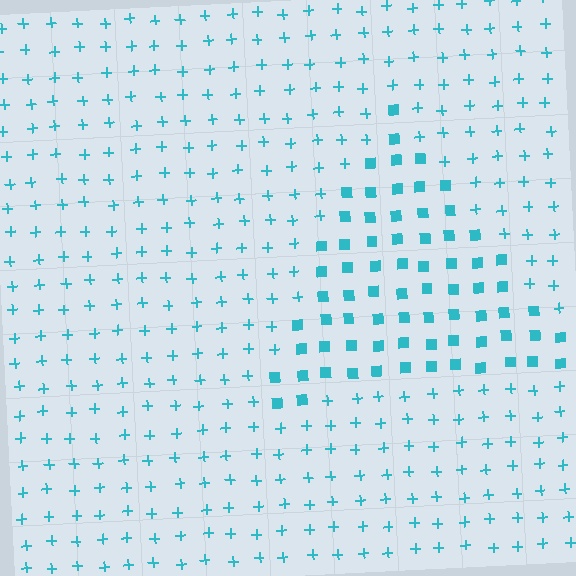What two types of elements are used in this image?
The image uses squares inside the triangle region and plus signs outside it.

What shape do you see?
I see a triangle.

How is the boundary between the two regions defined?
The boundary is defined by a change in element shape: squares inside vs. plus signs outside. All elements share the same color and spacing.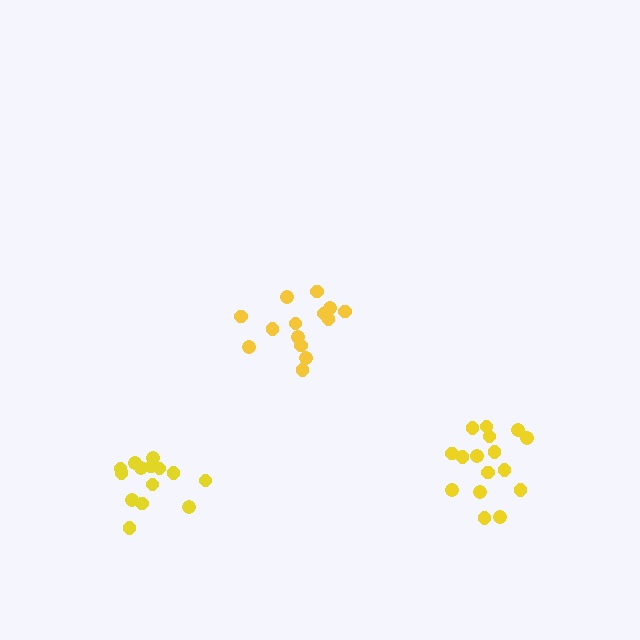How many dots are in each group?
Group 1: 14 dots, Group 2: 14 dots, Group 3: 16 dots (44 total).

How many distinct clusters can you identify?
There are 3 distinct clusters.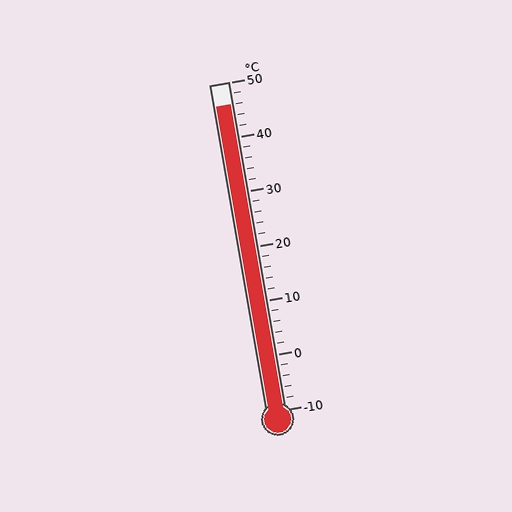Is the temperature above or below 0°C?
The temperature is above 0°C.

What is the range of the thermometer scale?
The thermometer scale ranges from -10°C to 50°C.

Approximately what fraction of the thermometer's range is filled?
The thermometer is filled to approximately 95% of its range.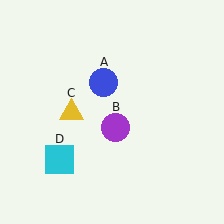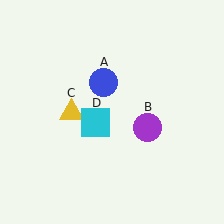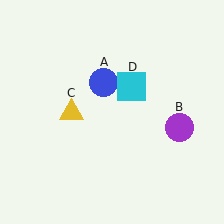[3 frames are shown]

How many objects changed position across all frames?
2 objects changed position: purple circle (object B), cyan square (object D).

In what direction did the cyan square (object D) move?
The cyan square (object D) moved up and to the right.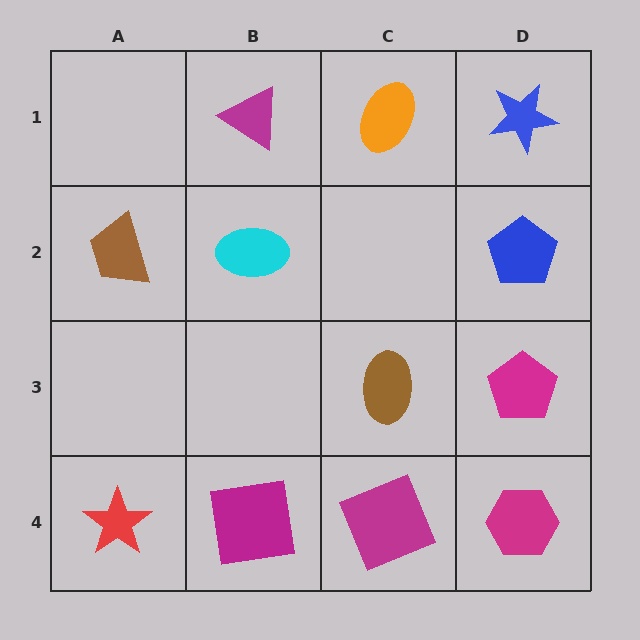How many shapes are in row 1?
3 shapes.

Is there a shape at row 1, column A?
No, that cell is empty.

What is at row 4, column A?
A red star.